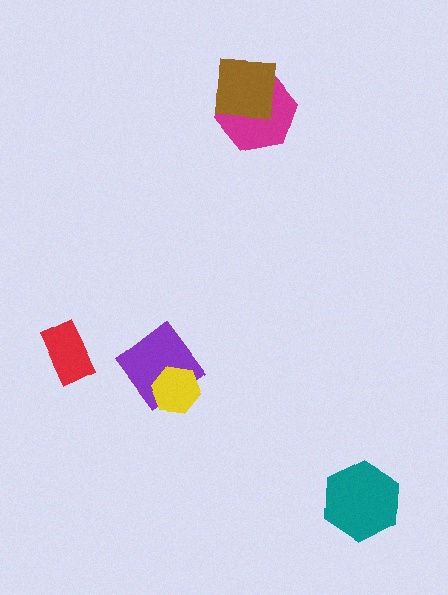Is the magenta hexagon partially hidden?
Yes, it is partially covered by another shape.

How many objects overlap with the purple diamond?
1 object overlaps with the purple diamond.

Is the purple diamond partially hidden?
Yes, it is partially covered by another shape.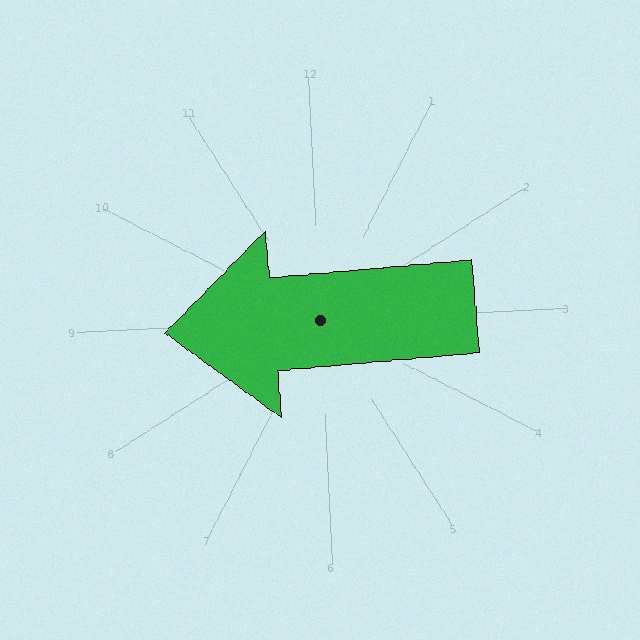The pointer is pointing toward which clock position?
Roughly 9 o'clock.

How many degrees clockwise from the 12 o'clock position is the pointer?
Approximately 268 degrees.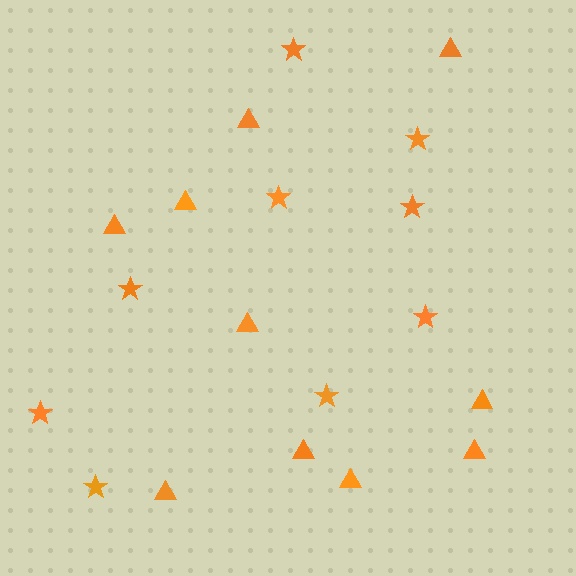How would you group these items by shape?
There are 2 groups: one group of triangles (10) and one group of stars (9).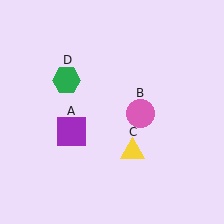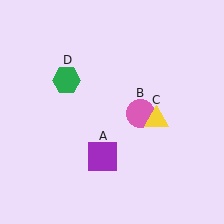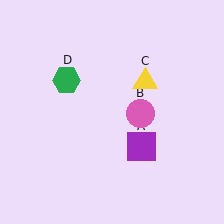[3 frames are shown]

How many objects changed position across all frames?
2 objects changed position: purple square (object A), yellow triangle (object C).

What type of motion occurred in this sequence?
The purple square (object A), yellow triangle (object C) rotated counterclockwise around the center of the scene.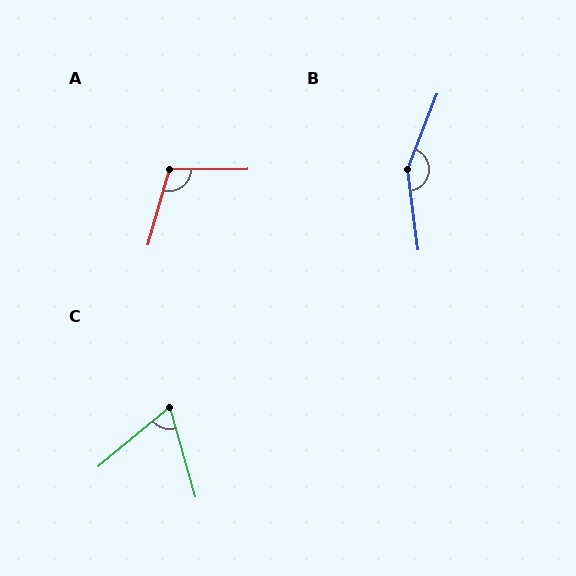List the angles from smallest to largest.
C (66°), A (106°), B (151°).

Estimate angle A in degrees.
Approximately 106 degrees.